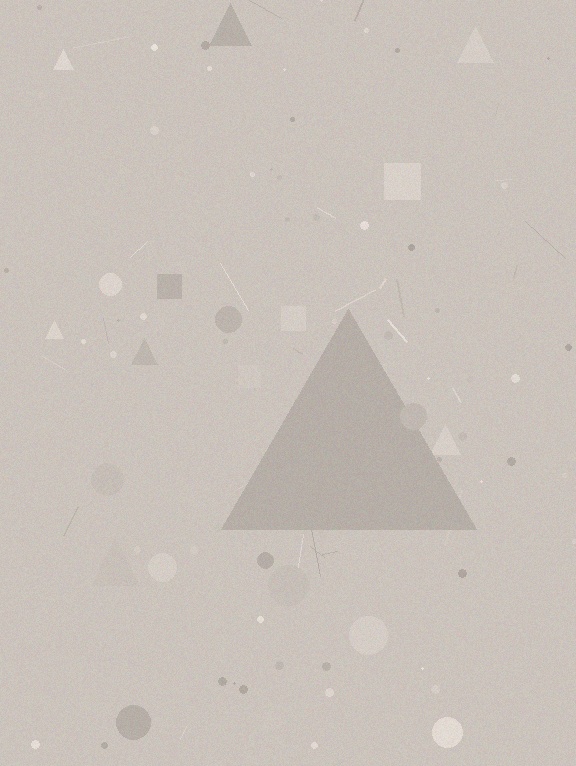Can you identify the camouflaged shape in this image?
The camouflaged shape is a triangle.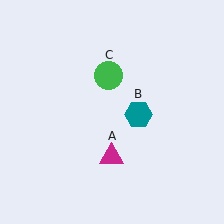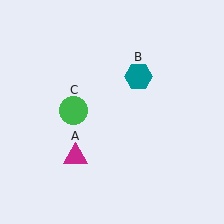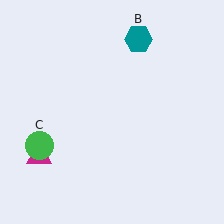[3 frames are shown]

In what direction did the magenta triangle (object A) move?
The magenta triangle (object A) moved left.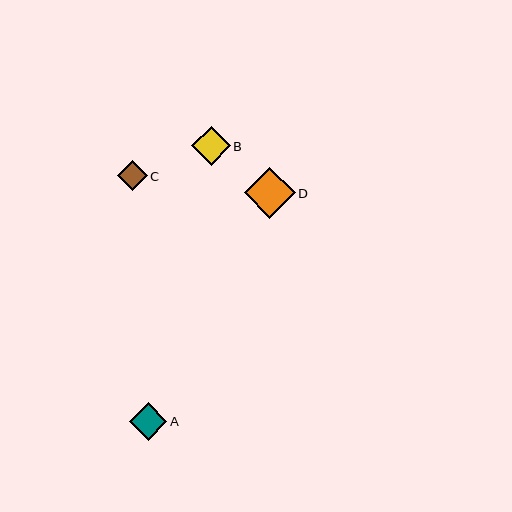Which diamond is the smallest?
Diamond C is the smallest with a size of approximately 30 pixels.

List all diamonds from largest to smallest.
From largest to smallest: D, B, A, C.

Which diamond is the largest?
Diamond D is the largest with a size of approximately 51 pixels.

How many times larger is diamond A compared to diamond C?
Diamond A is approximately 1.2 times the size of diamond C.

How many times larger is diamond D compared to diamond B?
Diamond D is approximately 1.3 times the size of diamond B.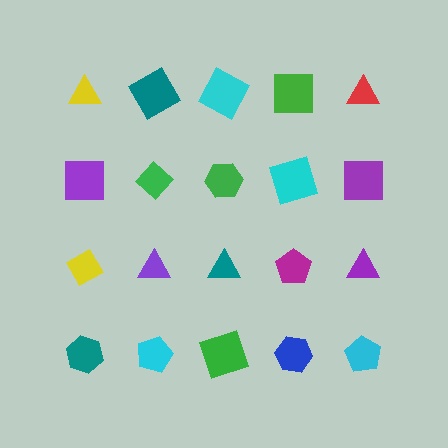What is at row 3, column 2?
A purple triangle.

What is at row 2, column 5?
A purple square.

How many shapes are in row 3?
5 shapes.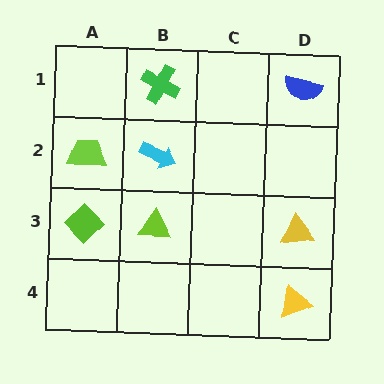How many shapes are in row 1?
2 shapes.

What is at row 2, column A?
A lime trapezoid.